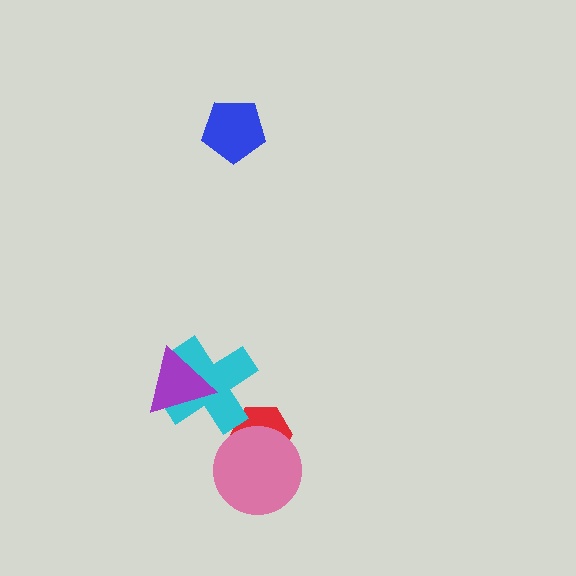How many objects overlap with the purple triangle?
1 object overlaps with the purple triangle.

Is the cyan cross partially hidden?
Yes, it is partially covered by another shape.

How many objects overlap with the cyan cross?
2 objects overlap with the cyan cross.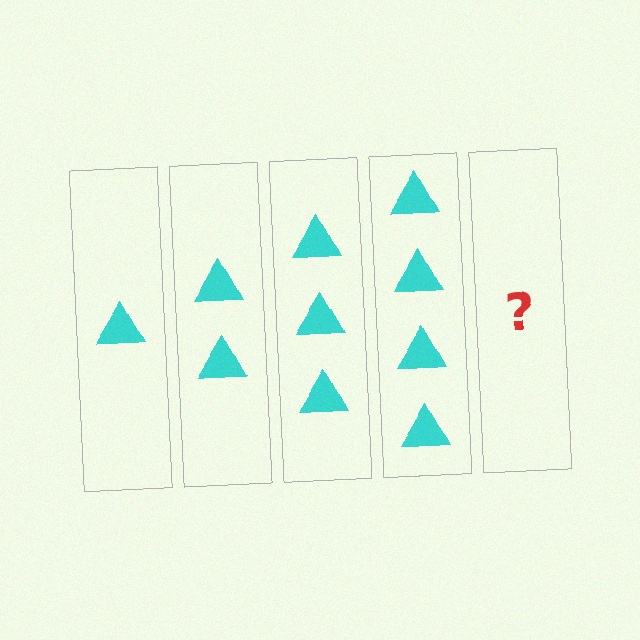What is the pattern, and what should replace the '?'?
The pattern is that each step adds one more triangle. The '?' should be 5 triangles.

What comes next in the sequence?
The next element should be 5 triangles.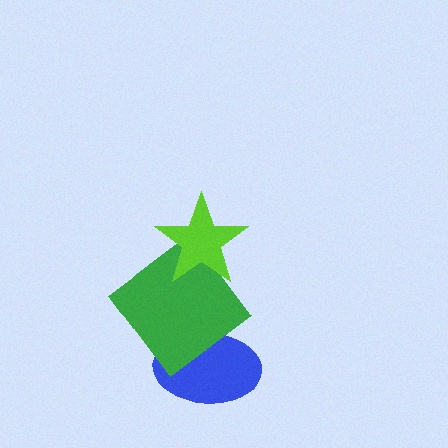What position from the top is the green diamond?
The green diamond is 2nd from the top.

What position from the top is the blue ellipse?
The blue ellipse is 3rd from the top.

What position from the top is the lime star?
The lime star is 1st from the top.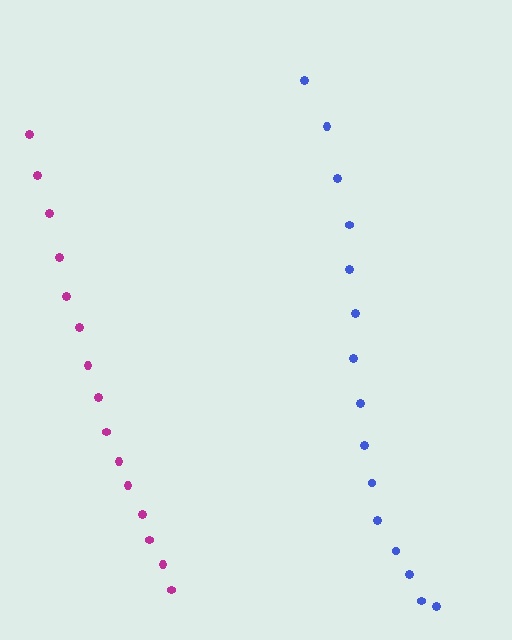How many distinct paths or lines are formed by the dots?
There are 2 distinct paths.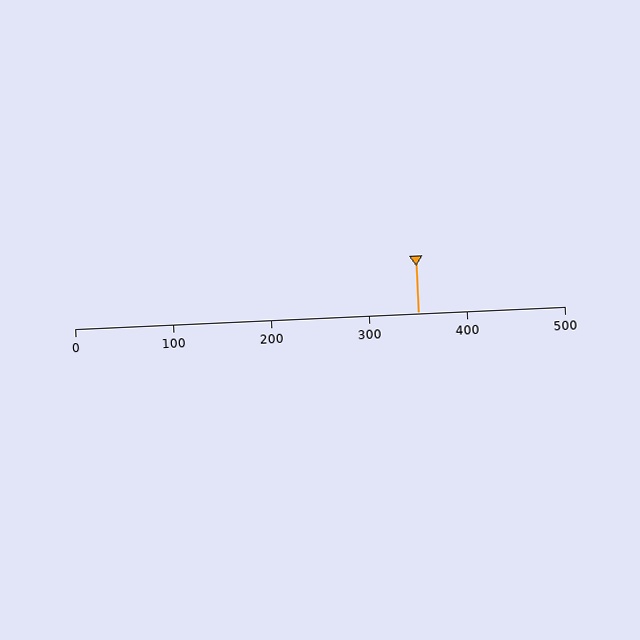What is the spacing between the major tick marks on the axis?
The major ticks are spaced 100 apart.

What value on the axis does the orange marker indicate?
The marker indicates approximately 350.